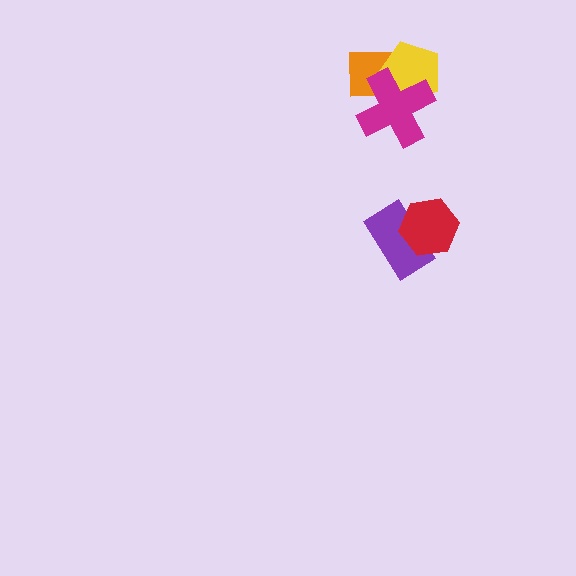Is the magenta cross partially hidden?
No, no other shape covers it.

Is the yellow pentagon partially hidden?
Yes, it is partially covered by another shape.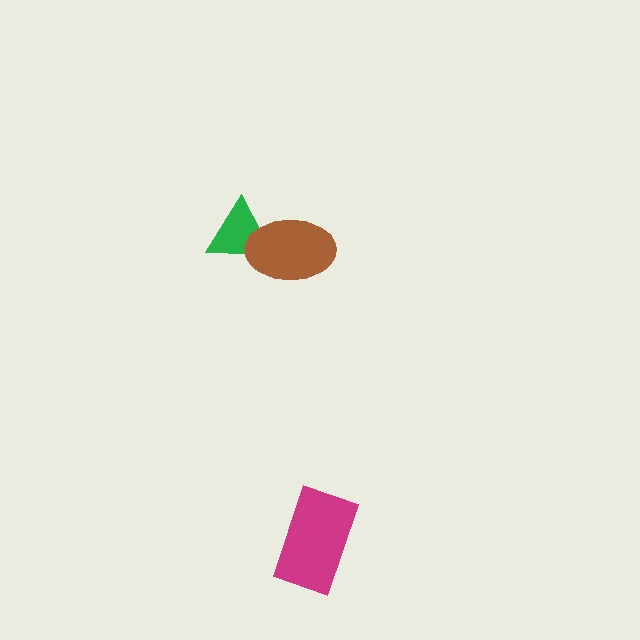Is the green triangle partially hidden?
Yes, it is partially covered by another shape.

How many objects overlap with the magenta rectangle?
0 objects overlap with the magenta rectangle.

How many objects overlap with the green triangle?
1 object overlaps with the green triangle.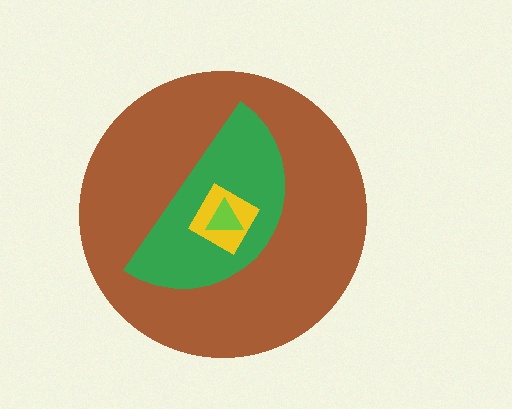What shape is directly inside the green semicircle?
The yellow square.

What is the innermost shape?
The lime triangle.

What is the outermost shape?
The brown circle.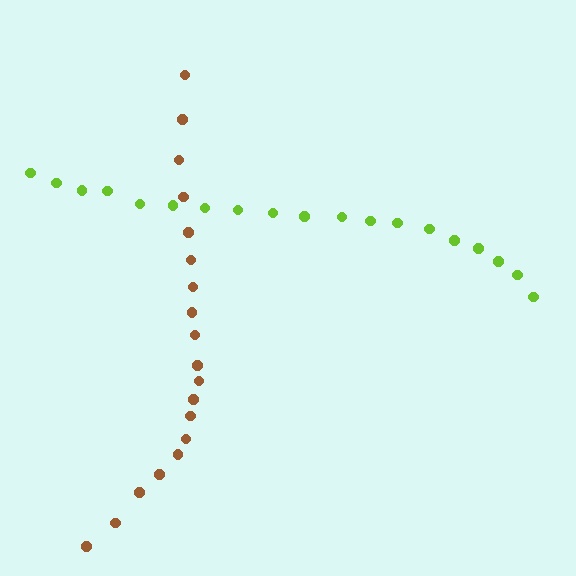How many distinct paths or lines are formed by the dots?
There are 2 distinct paths.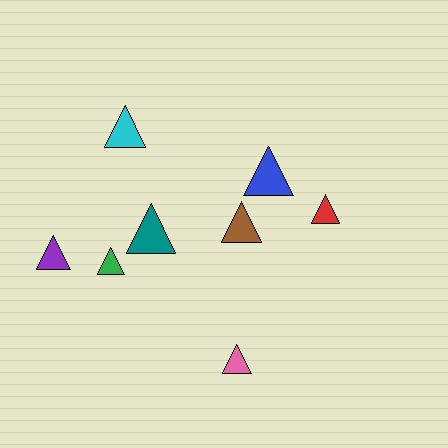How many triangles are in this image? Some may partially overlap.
There are 8 triangles.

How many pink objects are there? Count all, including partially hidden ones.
There is 1 pink object.